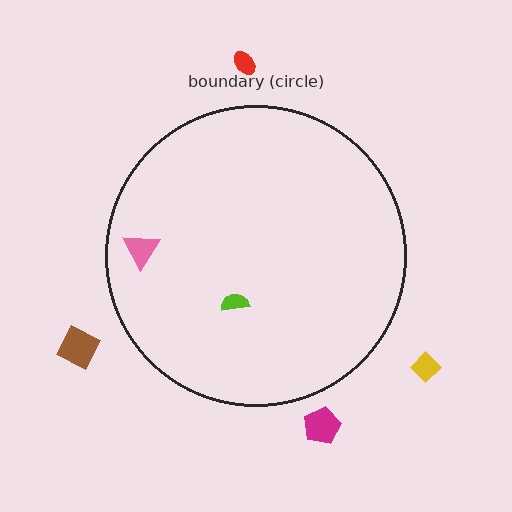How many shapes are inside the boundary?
2 inside, 4 outside.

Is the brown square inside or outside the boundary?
Outside.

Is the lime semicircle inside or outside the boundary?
Inside.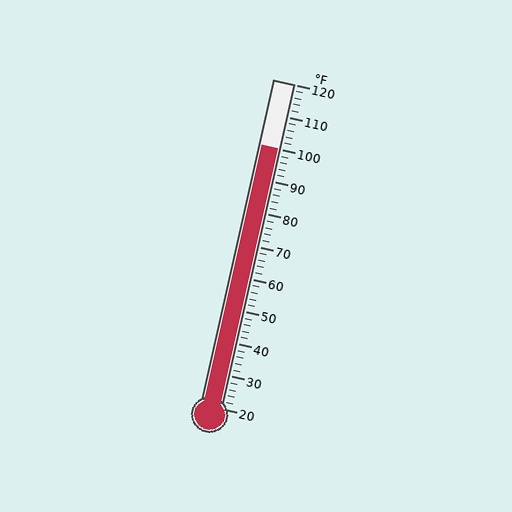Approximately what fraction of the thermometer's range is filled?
The thermometer is filled to approximately 80% of its range.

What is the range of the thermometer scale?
The thermometer scale ranges from 20°F to 120°F.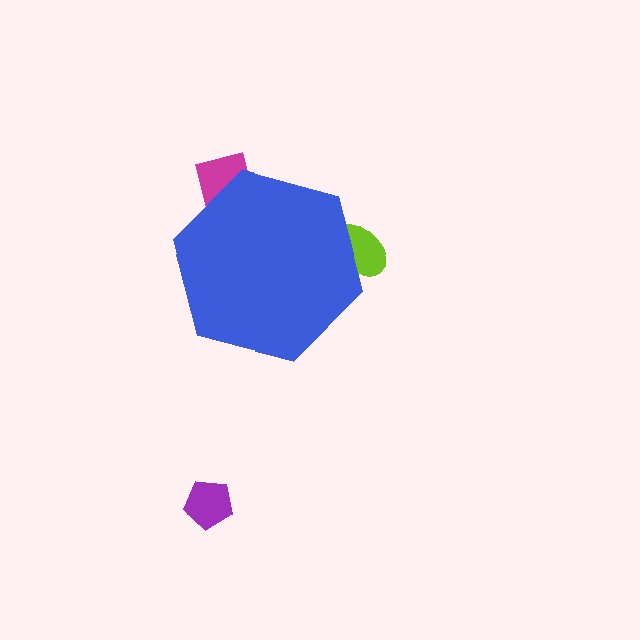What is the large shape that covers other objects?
A blue hexagon.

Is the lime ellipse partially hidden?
Yes, the lime ellipse is partially hidden behind the blue hexagon.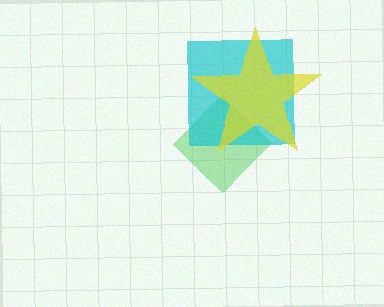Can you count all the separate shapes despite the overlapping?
Yes, there are 3 separate shapes.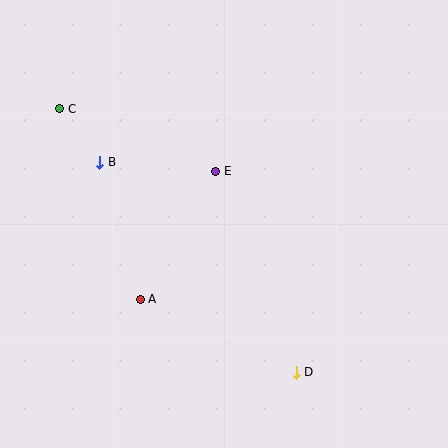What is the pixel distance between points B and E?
The distance between B and E is 116 pixels.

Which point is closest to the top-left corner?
Point C is closest to the top-left corner.